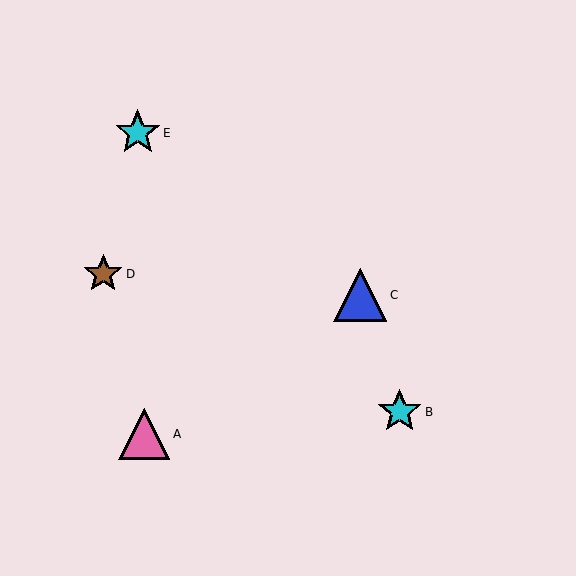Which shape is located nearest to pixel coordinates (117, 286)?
The brown star (labeled D) at (103, 274) is nearest to that location.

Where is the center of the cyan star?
The center of the cyan star is at (400, 412).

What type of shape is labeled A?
Shape A is a pink triangle.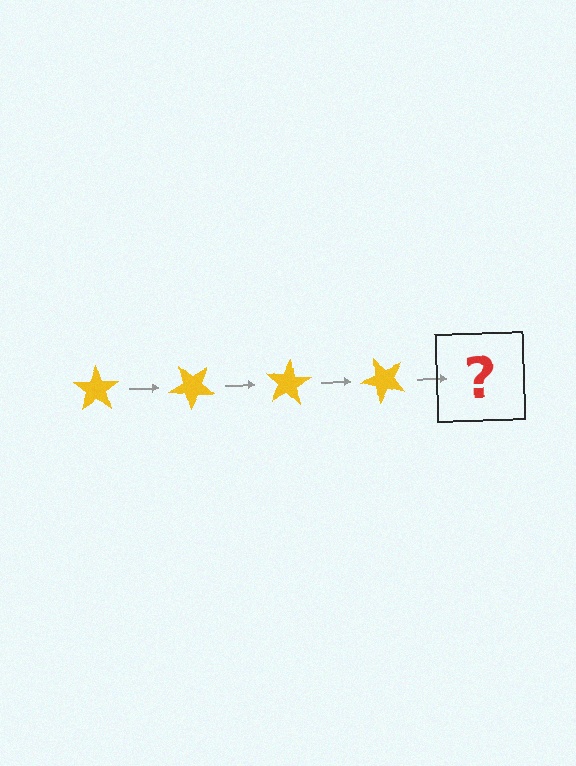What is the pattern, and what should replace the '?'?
The pattern is that the star rotates 40 degrees each step. The '?' should be a yellow star rotated 160 degrees.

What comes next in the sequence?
The next element should be a yellow star rotated 160 degrees.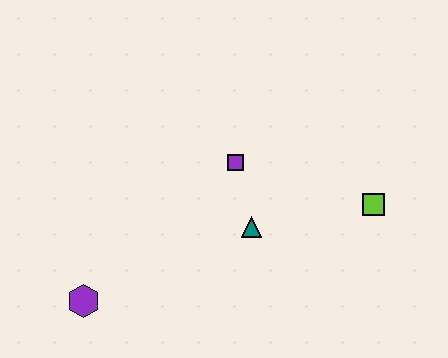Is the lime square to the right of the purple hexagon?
Yes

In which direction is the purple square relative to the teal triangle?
The purple square is above the teal triangle.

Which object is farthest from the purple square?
The purple hexagon is farthest from the purple square.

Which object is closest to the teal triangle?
The purple square is closest to the teal triangle.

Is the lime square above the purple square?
No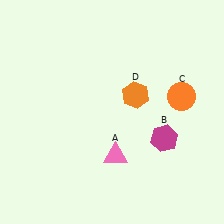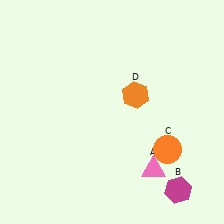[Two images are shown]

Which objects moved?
The objects that moved are: the pink triangle (A), the magenta hexagon (B), the orange circle (C).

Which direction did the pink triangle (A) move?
The pink triangle (A) moved right.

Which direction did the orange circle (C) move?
The orange circle (C) moved down.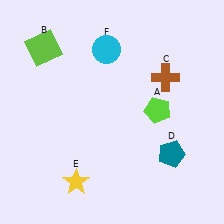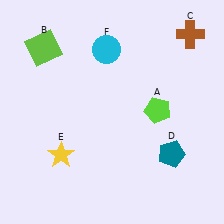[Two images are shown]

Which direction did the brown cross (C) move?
The brown cross (C) moved up.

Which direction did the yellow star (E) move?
The yellow star (E) moved up.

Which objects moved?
The objects that moved are: the brown cross (C), the yellow star (E).